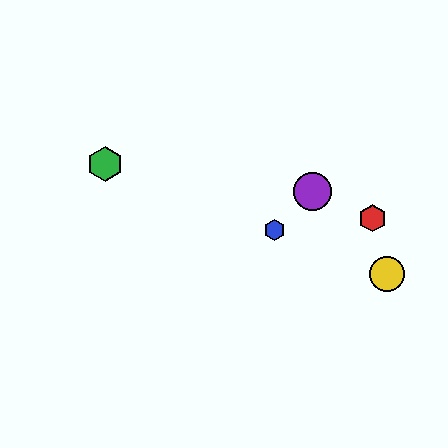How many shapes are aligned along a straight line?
3 shapes (the blue hexagon, the green hexagon, the yellow circle) are aligned along a straight line.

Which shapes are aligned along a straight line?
The blue hexagon, the green hexagon, the yellow circle are aligned along a straight line.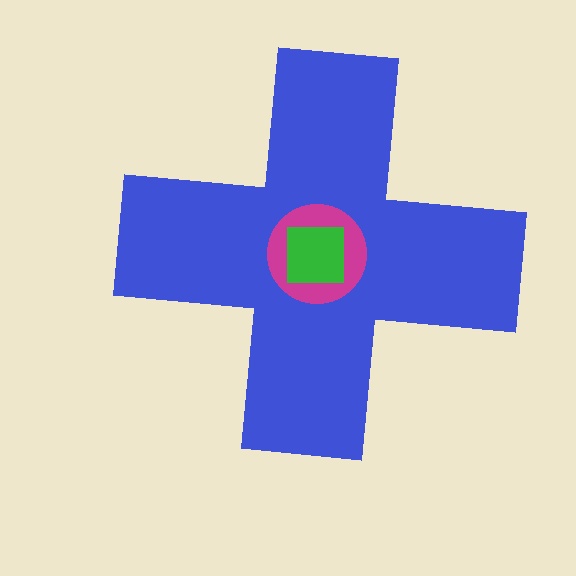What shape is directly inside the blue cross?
The magenta circle.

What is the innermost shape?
The green square.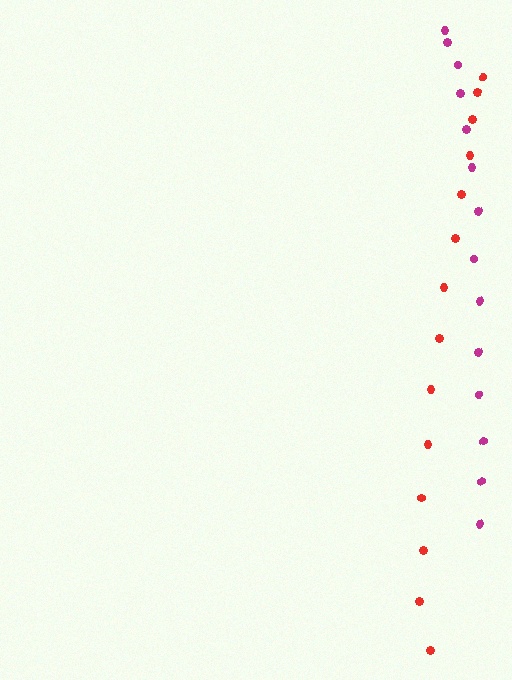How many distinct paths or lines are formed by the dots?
There are 2 distinct paths.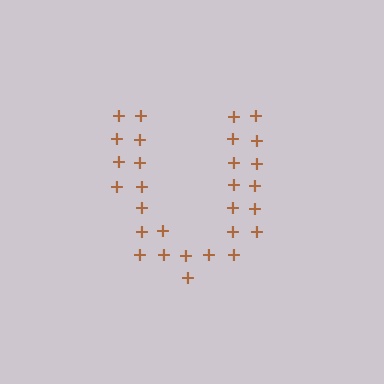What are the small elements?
The small elements are plus signs.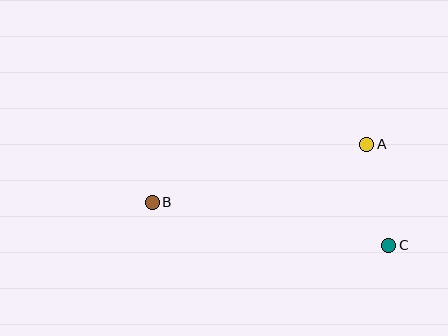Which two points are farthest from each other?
Points B and C are farthest from each other.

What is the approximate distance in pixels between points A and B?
The distance between A and B is approximately 222 pixels.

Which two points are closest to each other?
Points A and C are closest to each other.